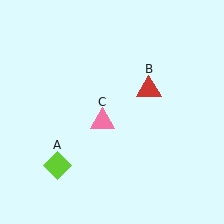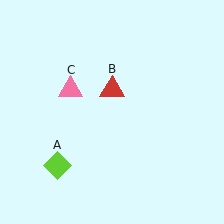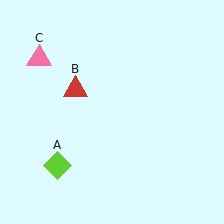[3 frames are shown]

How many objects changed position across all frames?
2 objects changed position: red triangle (object B), pink triangle (object C).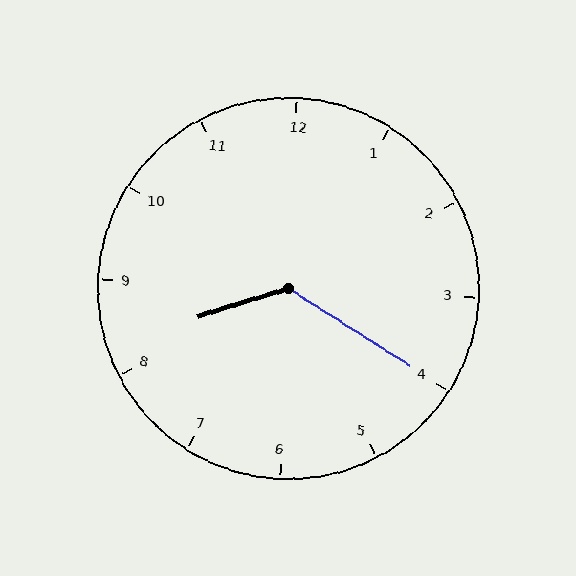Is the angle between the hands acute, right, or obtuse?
It is obtuse.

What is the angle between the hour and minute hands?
Approximately 130 degrees.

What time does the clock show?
8:20.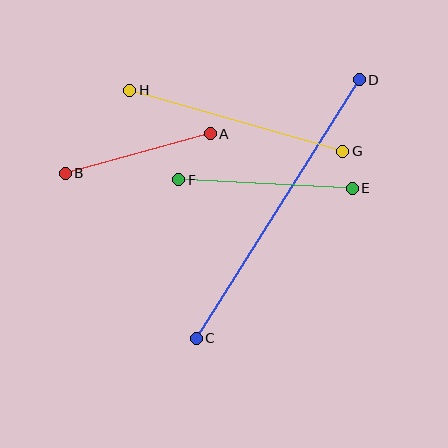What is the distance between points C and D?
The distance is approximately 306 pixels.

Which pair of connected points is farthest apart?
Points C and D are farthest apart.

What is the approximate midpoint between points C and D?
The midpoint is at approximately (278, 209) pixels.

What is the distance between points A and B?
The distance is approximately 150 pixels.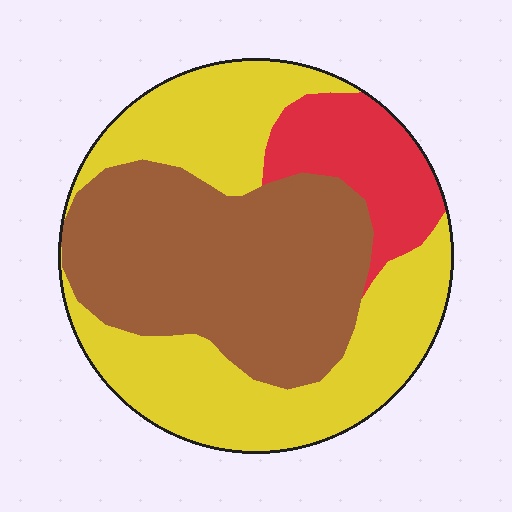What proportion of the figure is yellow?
Yellow covers around 45% of the figure.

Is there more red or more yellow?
Yellow.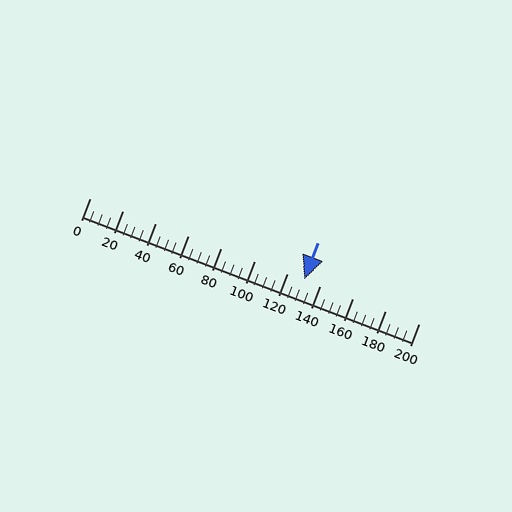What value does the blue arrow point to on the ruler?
The blue arrow points to approximately 130.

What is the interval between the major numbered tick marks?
The major tick marks are spaced 20 units apart.